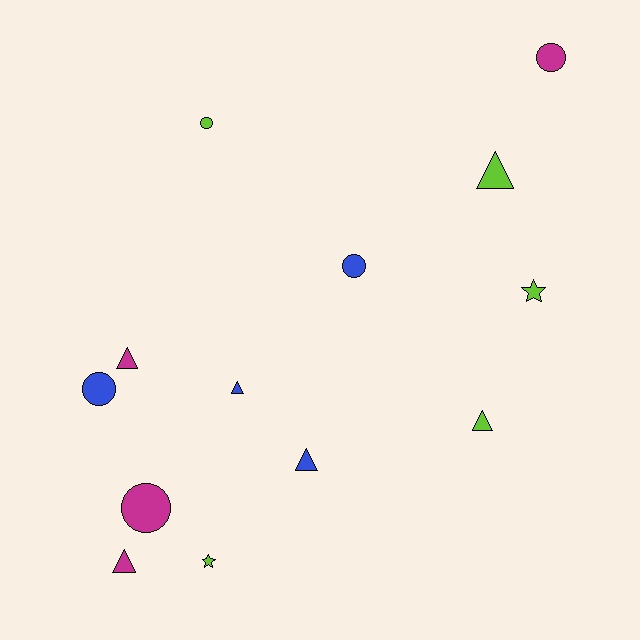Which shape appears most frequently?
Triangle, with 6 objects.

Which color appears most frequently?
Lime, with 5 objects.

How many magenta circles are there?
There are 2 magenta circles.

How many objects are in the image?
There are 13 objects.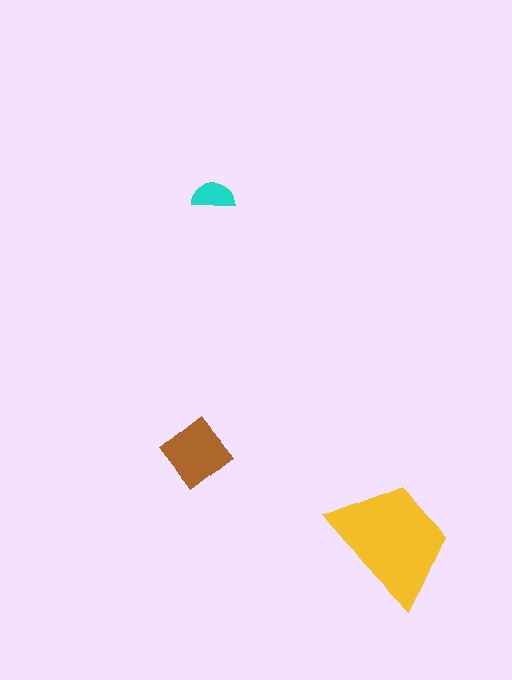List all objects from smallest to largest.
The cyan semicircle, the brown diamond, the yellow trapezoid.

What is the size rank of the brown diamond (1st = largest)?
2nd.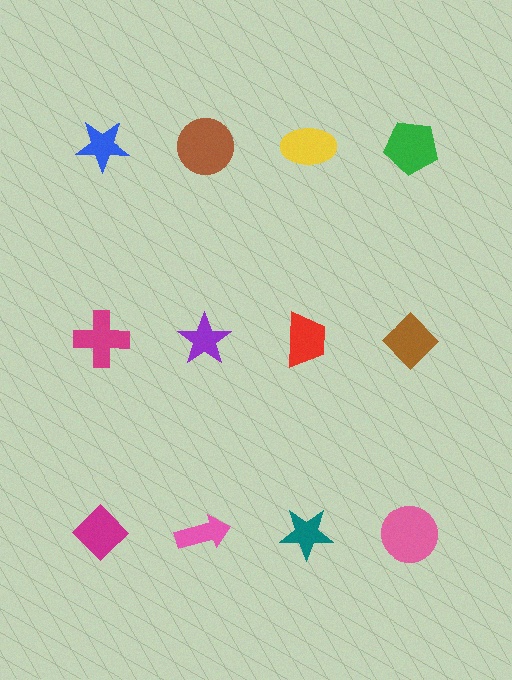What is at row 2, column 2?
A purple star.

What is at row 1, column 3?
A yellow ellipse.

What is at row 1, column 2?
A brown circle.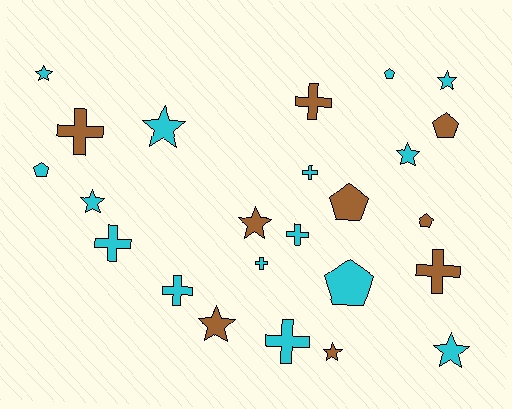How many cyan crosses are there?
There are 6 cyan crosses.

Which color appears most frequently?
Cyan, with 15 objects.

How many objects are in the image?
There are 24 objects.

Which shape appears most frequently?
Star, with 9 objects.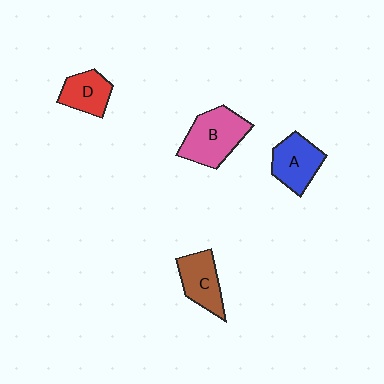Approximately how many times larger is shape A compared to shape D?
Approximately 1.2 times.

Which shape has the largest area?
Shape B (pink).